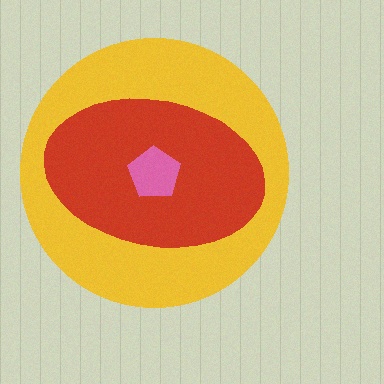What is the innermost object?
The pink pentagon.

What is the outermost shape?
The yellow circle.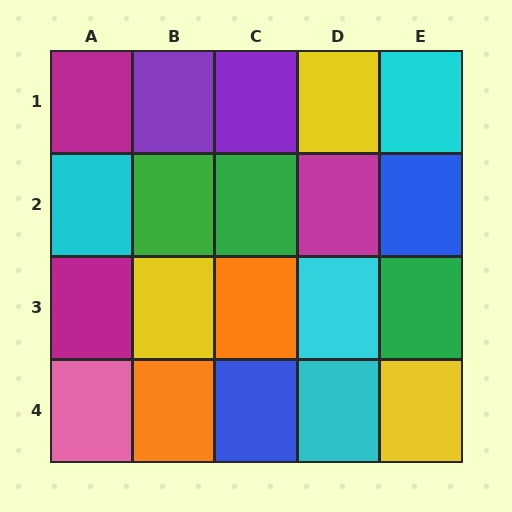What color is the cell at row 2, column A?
Cyan.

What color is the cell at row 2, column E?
Blue.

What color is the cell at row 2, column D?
Magenta.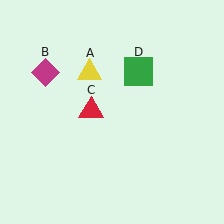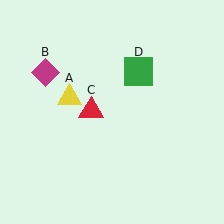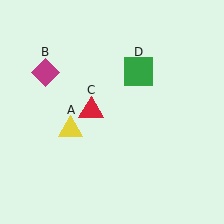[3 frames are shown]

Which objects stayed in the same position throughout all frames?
Magenta diamond (object B) and red triangle (object C) and green square (object D) remained stationary.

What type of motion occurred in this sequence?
The yellow triangle (object A) rotated counterclockwise around the center of the scene.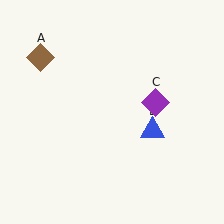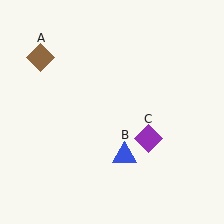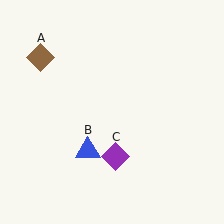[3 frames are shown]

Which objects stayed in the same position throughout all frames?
Brown diamond (object A) remained stationary.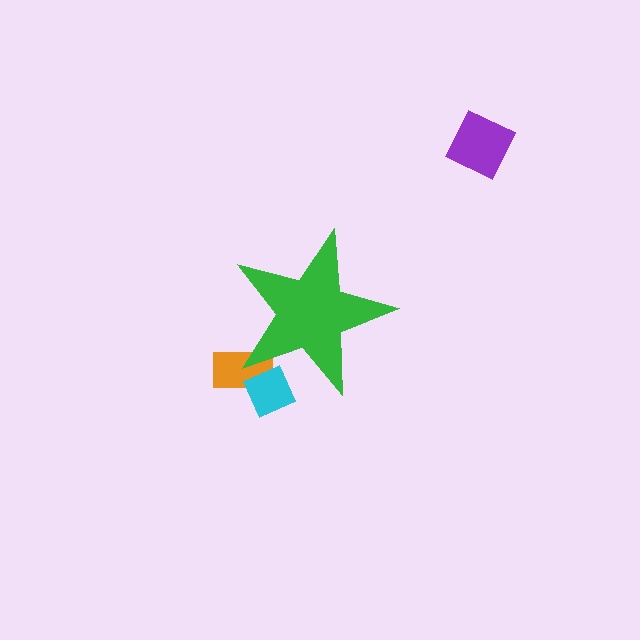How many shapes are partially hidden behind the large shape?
2 shapes are partially hidden.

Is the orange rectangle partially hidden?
Yes, the orange rectangle is partially hidden behind the green star.